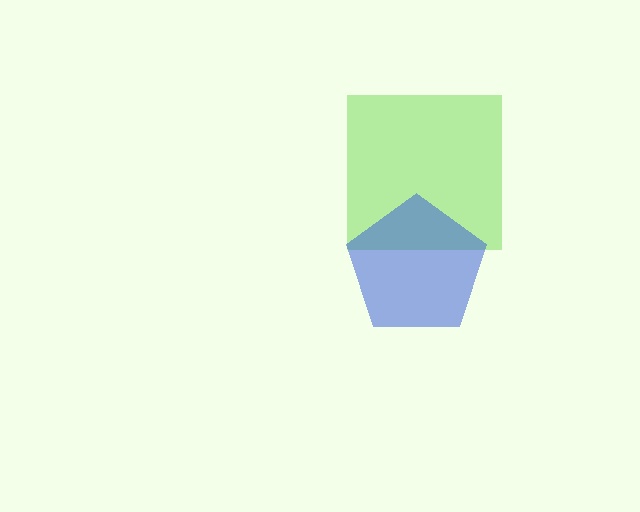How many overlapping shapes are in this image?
There are 2 overlapping shapes in the image.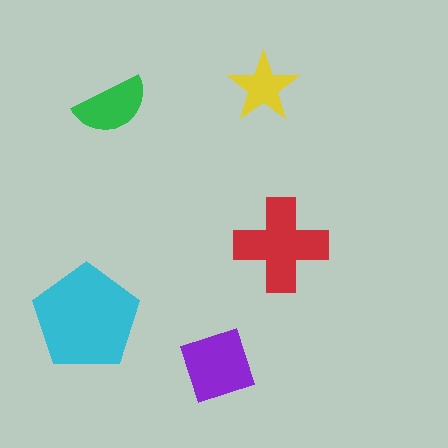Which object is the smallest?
The yellow star.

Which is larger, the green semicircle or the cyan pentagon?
The cyan pentagon.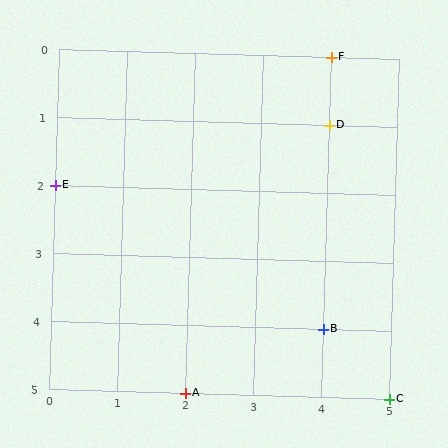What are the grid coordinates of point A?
Point A is at grid coordinates (2, 5).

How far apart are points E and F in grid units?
Points E and F are 4 columns and 2 rows apart (about 4.5 grid units diagonally).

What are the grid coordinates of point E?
Point E is at grid coordinates (0, 2).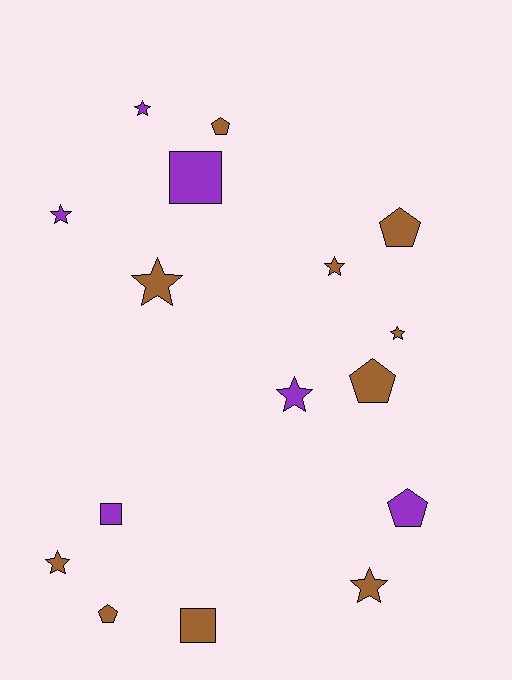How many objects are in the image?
There are 16 objects.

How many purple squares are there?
There are 2 purple squares.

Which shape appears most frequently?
Star, with 8 objects.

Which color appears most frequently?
Brown, with 10 objects.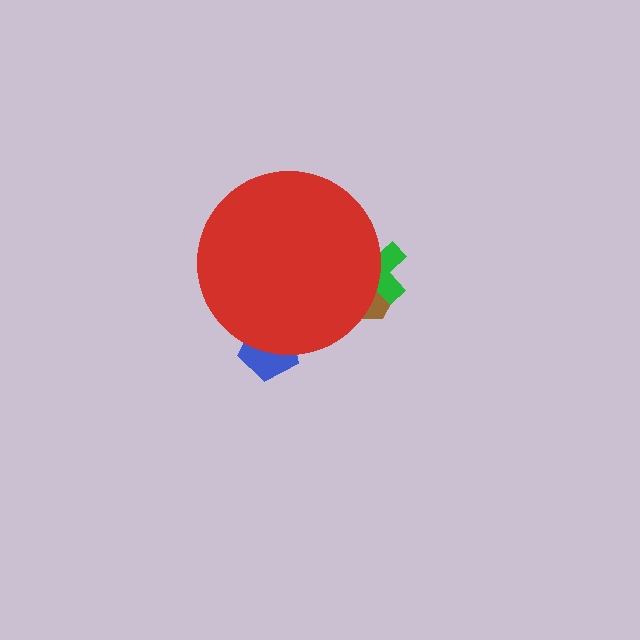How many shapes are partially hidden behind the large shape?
3 shapes are partially hidden.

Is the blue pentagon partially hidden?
Yes, the blue pentagon is partially hidden behind the red circle.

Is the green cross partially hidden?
Yes, the green cross is partially hidden behind the red circle.